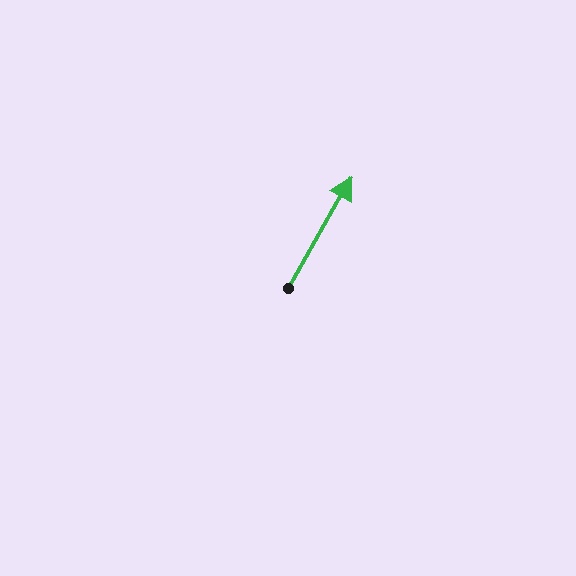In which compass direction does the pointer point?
Northeast.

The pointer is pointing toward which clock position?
Roughly 1 o'clock.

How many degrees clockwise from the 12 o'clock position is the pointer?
Approximately 30 degrees.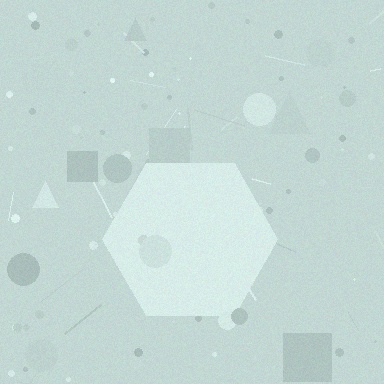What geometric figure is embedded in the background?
A hexagon is embedded in the background.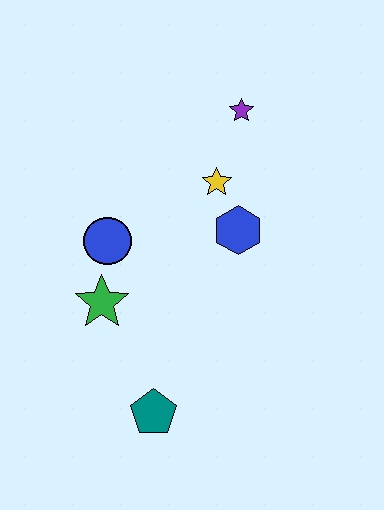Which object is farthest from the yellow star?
The teal pentagon is farthest from the yellow star.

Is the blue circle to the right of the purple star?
No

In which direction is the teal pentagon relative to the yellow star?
The teal pentagon is below the yellow star.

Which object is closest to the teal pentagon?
The green star is closest to the teal pentagon.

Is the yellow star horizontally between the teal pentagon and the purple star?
Yes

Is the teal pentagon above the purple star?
No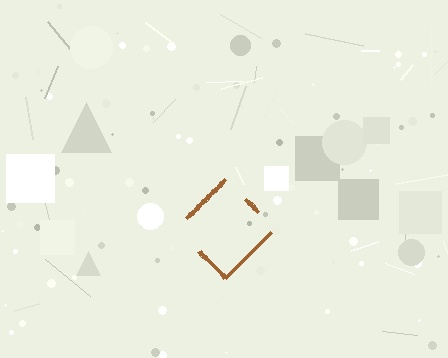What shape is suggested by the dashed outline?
The dashed outline suggests a diamond.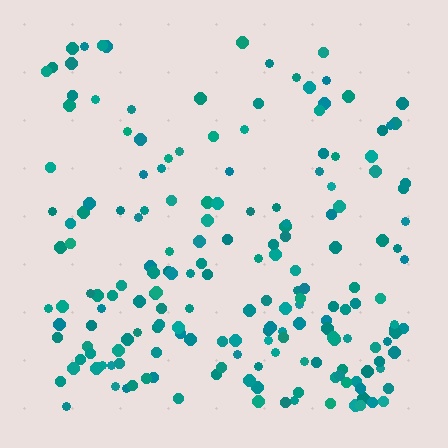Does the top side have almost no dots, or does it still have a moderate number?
Still a moderate number, just noticeably fewer than the bottom.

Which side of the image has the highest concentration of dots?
The bottom.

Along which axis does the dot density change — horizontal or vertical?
Vertical.